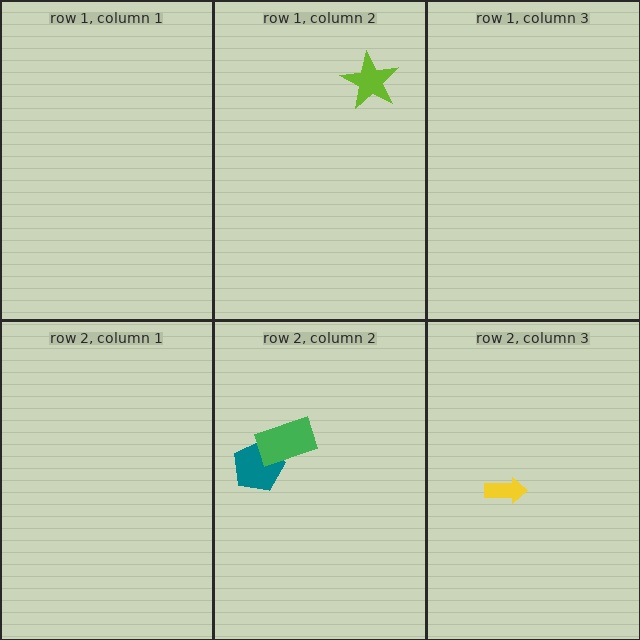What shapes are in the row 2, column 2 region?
The teal pentagon, the green rectangle.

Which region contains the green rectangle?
The row 2, column 2 region.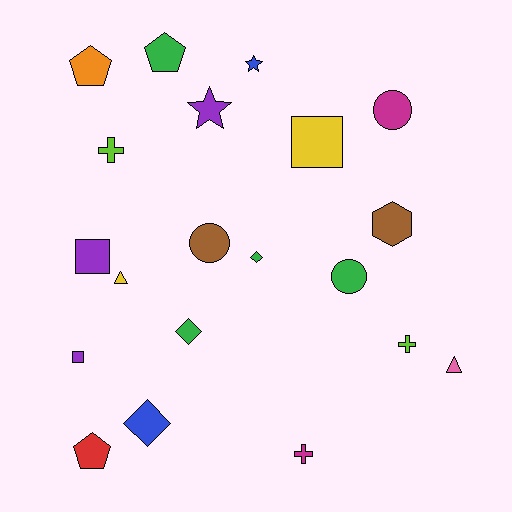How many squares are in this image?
There are 3 squares.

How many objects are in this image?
There are 20 objects.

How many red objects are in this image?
There is 1 red object.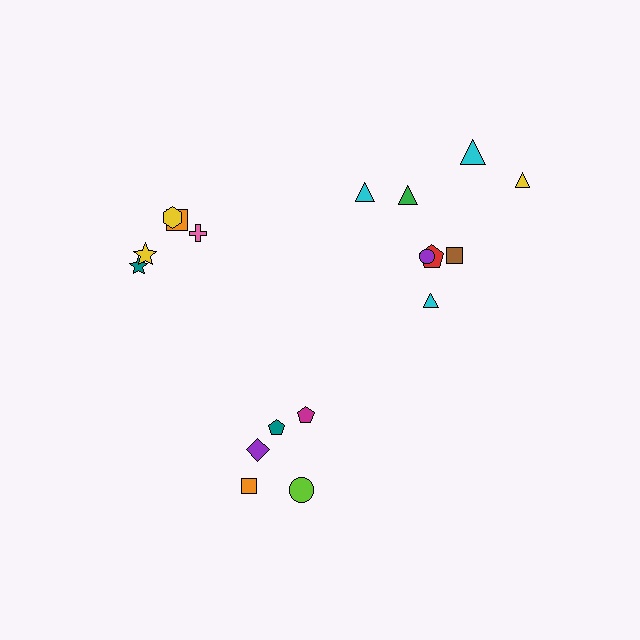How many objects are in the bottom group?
There are 5 objects.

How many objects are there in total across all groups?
There are 18 objects.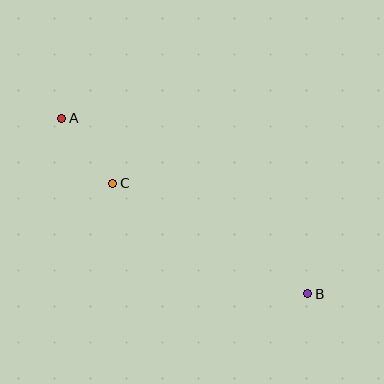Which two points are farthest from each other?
Points A and B are farthest from each other.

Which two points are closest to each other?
Points A and C are closest to each other.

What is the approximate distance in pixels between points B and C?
The distance between B and C is approximately 224 pixels.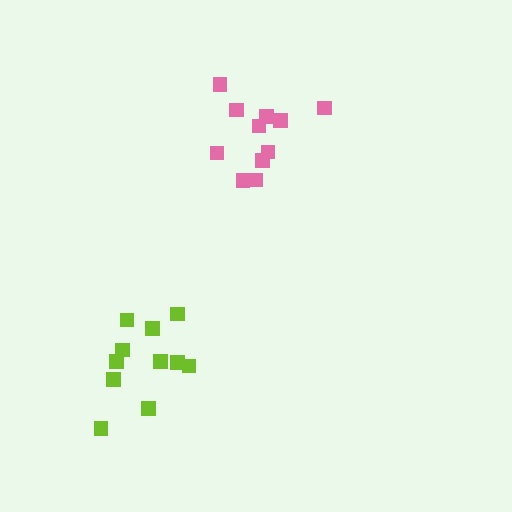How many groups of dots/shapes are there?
There are 2 groups.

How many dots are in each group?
Group 1: 11 dots, Group 2: 11 dots (22 total).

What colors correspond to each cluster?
The clusters are colored: pink, lime.